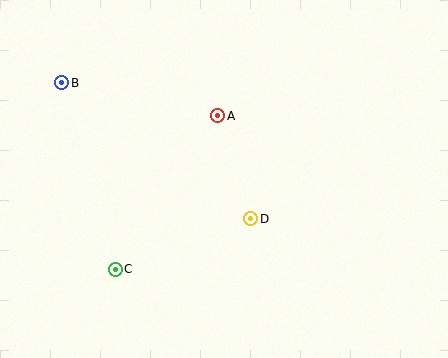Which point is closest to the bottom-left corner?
Point C is closest to the bottom-left corner.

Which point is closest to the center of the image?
Point D at (251, 219) is closest to the center.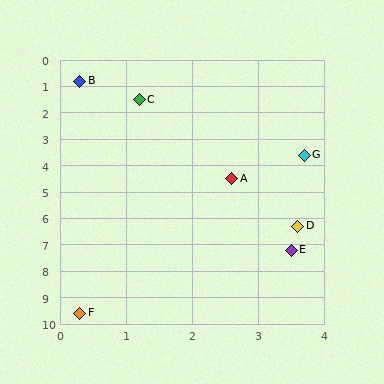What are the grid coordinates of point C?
Point C is at approximately (1.2, 1.5).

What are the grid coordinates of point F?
Point F is at approximately (0.3, 9.6).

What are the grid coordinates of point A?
Point A is at approximately (2.6, 4.5).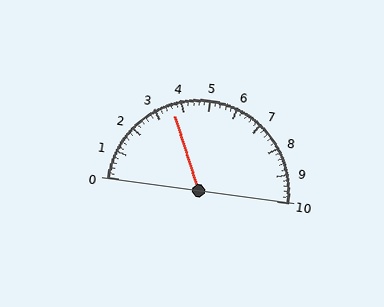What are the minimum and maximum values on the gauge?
The gauge ranges from 0 to 10.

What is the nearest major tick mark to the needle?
The nearest major tick mark is 4.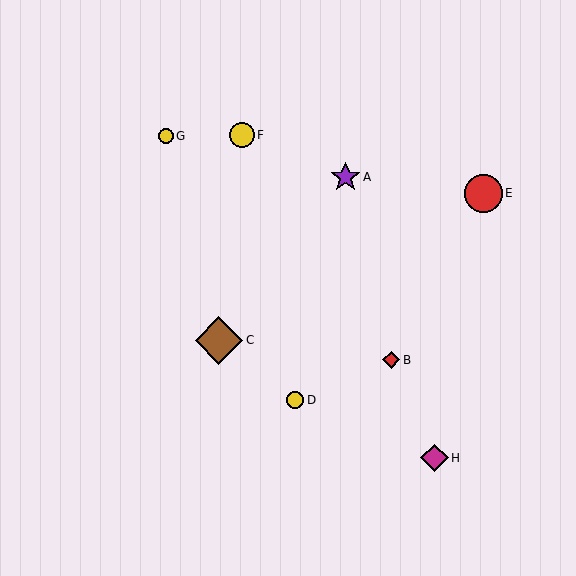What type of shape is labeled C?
Shape C is a brown diamond.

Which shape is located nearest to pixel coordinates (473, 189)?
The red circle (labeled E) at (484, 193) is nearest to that location.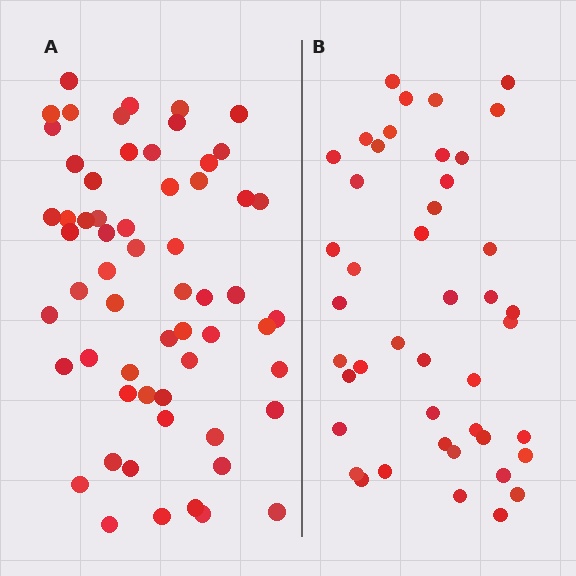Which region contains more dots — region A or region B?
Region A (the left region) has more dots.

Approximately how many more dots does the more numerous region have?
Region A has approximately 15 more dots than region B.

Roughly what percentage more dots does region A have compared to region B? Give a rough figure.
About 35% more.